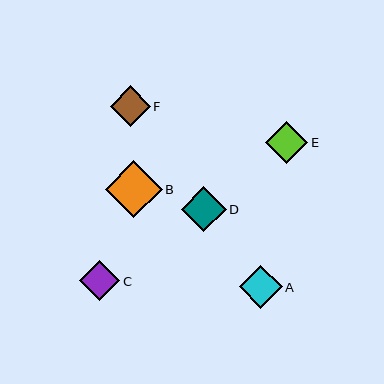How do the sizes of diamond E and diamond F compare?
Diamond E and diamond F are approximately the same size.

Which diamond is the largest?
Diamond B is the largest with a size of approximately 57 pixels.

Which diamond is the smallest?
Diamond F is the smallest with a size of approximately 40 pixels.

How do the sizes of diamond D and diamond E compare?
Diamond D and diamond E are approximately the same size.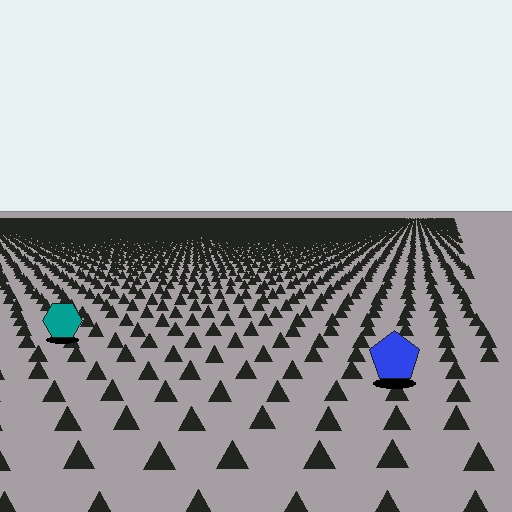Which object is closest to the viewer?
The blue pentagon is closest. The texture marks near it are larger and more spread out.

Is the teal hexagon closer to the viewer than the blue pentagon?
No. The blue pentagon is closer — you can tell from the texture gradient: the ground texture is coarser near it.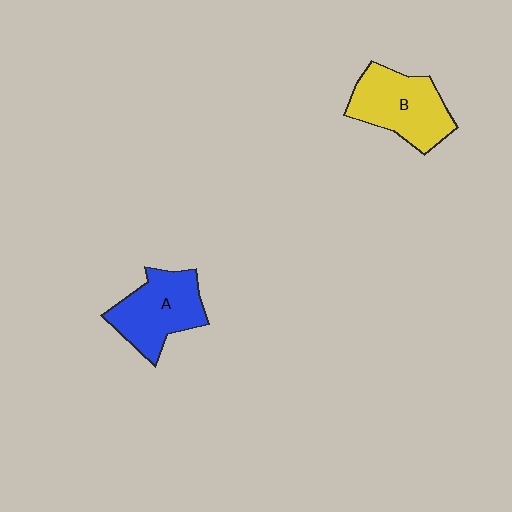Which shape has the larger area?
Shape B (yellow).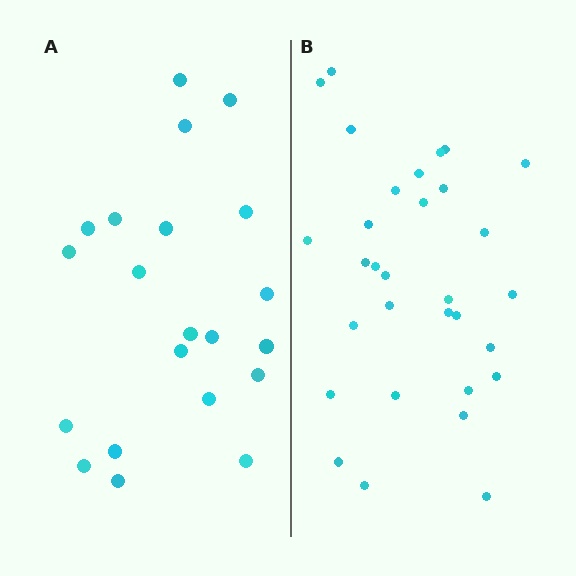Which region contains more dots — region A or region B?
Region B (the right region) has more dots.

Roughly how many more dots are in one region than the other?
Region B has roughly 10 or so more dots than region A.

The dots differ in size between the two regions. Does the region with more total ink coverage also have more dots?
No. Region A has more total ink coverage because its dots are larger, but region B actually contains more individual dots. Total area can be misleading — the number of items is what matters here.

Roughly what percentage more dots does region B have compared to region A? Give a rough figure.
About 50% more.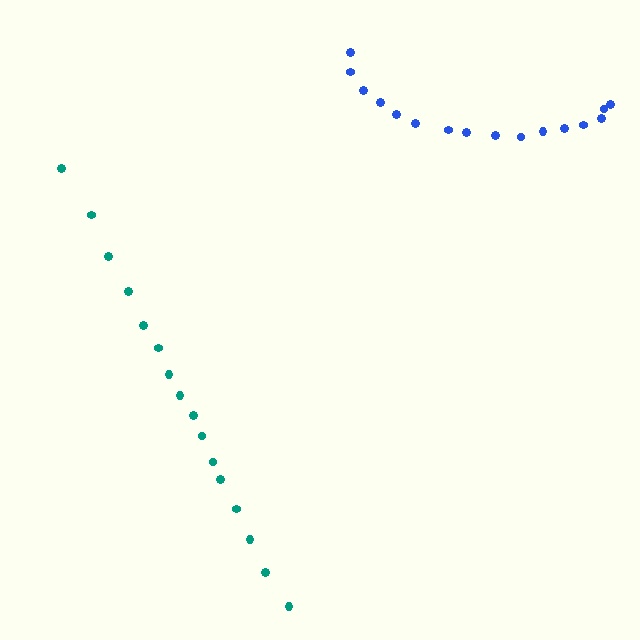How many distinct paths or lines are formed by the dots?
There are 2 distinct paths.